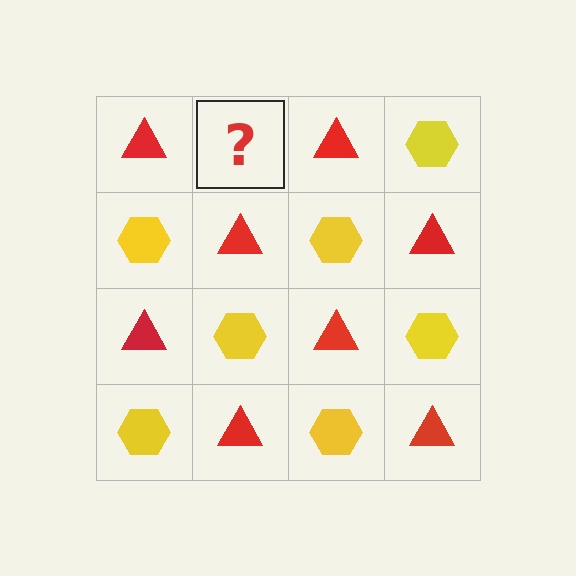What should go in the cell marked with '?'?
The missing cell should contain a yellow hexagon.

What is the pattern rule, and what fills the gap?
The rule is that it alternates red triangle and yellow hexagon in a checkerboard pattern. The gap should be filled with a yellow hexagon.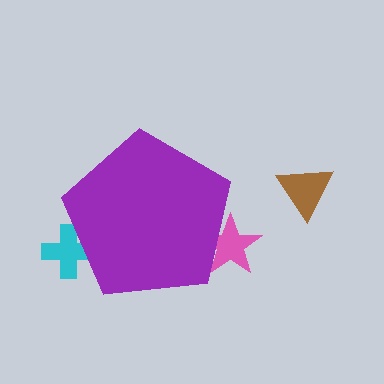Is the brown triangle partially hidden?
No, the brown triangle is fully visible.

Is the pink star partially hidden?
Yes, the pink star is partially hidden behind the purple pentagon.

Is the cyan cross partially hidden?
Yes, the cyan cross is partially hidden behind the purple pentagon.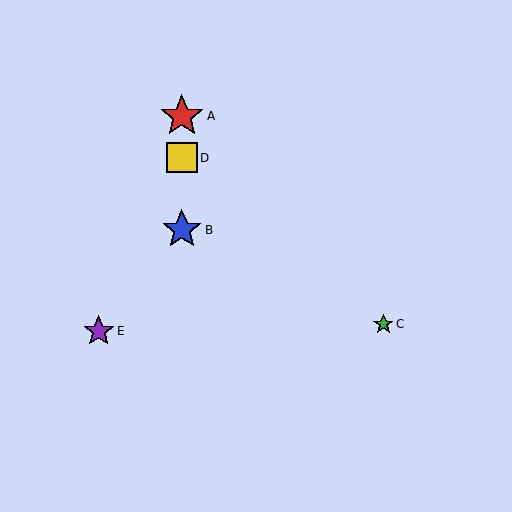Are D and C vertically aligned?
No, D is at x≈182 and C is at x≈383.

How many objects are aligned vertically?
3 objects (A, B, D) are aligned vertically.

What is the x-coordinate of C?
Object C is at x≈383.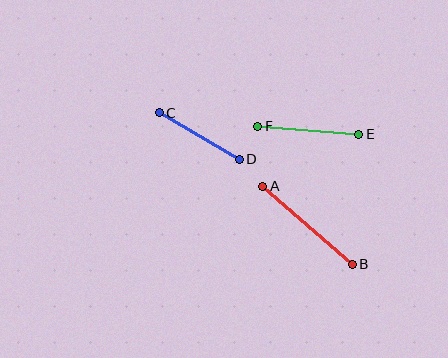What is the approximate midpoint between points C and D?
The midpoint is at approximately (199, 136) pixels.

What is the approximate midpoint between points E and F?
The midpoint is at approximately (308, 130) pixels.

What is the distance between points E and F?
The distance is approximately 101 pixels.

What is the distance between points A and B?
The distance is approximately 118 pixels.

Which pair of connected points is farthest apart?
Points A and B are farthest apart.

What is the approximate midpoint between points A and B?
The midpoint is at approximately (308, 225) pixels.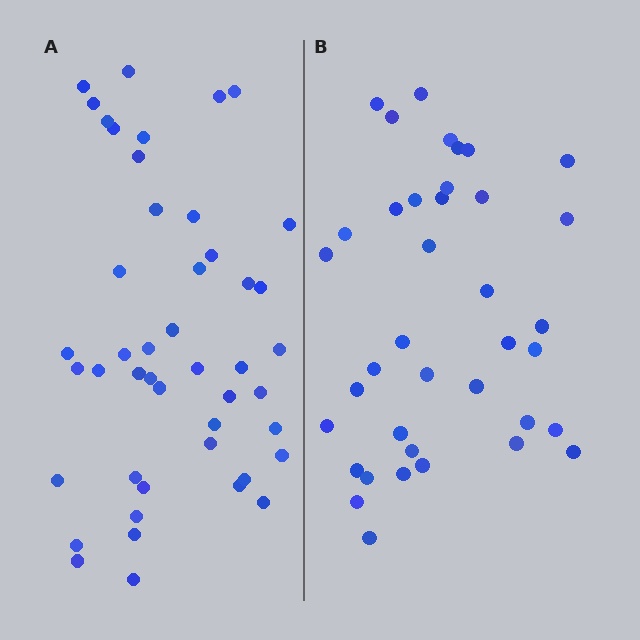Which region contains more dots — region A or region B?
Region A (the left region) has more dots.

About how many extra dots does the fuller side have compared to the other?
Region A has roughly 8 or so more dots than region B.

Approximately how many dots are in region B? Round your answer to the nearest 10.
About 40 dots. (The exact count is 38, which rounds to 40.)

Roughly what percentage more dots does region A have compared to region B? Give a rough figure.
About 20% more.